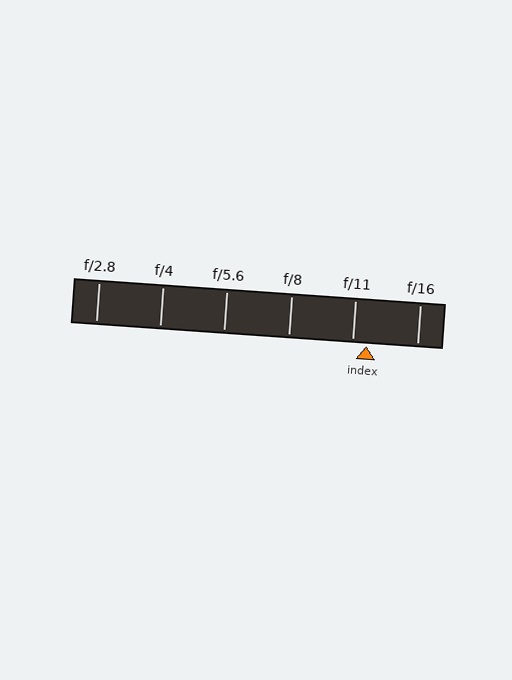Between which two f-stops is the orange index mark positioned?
The index mark is between f/11 and f/16.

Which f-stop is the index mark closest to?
The index mark is closest to f/11.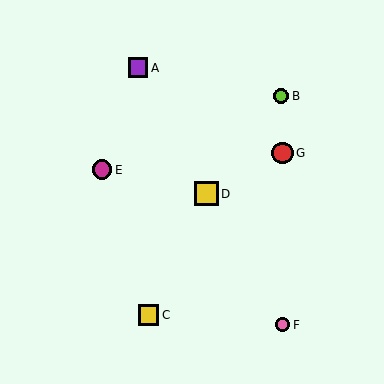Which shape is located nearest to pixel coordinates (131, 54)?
The purple square (labeled A) at (138, 68) is nearest to that location.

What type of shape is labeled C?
Shape C is a yellow square.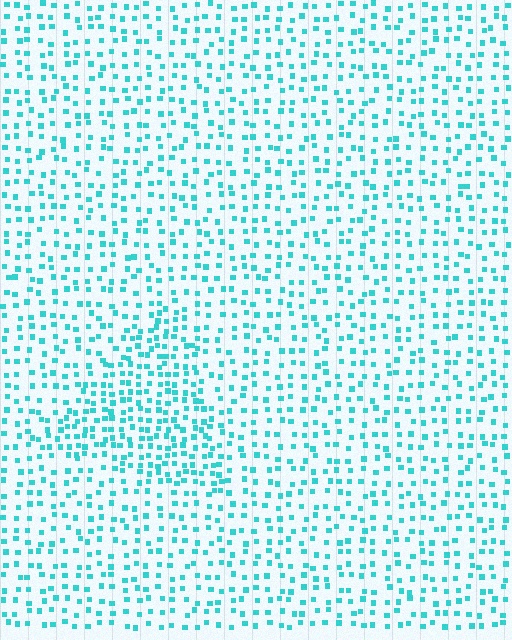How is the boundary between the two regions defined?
The boundary is defined by a change in element density (approximately 1.7x ratio). All elements are the same color, size, and shape.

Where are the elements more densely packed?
The elements are more densely packed inside the triangle boundary.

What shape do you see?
I see a triangle.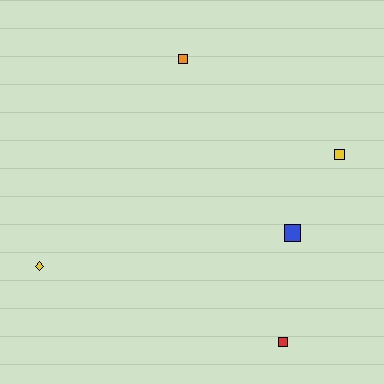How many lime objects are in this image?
There are no lime objects.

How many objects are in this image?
There are 5 objects.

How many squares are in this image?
There are 4 squares.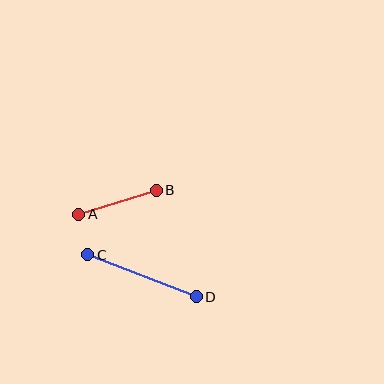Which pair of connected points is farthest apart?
Points C and D are farthest apart.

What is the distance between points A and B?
The distance is approximately 81 pixels.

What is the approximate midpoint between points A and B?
The midpoint is at approximately (117, 202) pixels.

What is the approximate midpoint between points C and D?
The midpoint is at approximately (142, 276) pixels.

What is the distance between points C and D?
The distance is approximately 116 pixels.